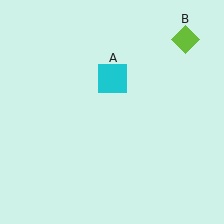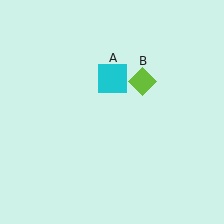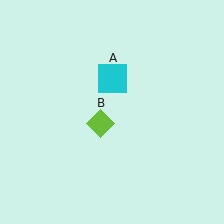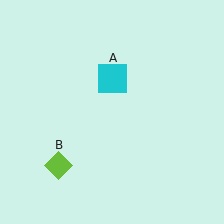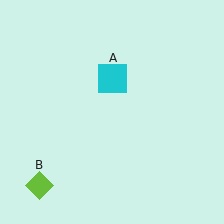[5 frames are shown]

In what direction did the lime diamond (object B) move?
The lime diamond (object B) moved down and to the left.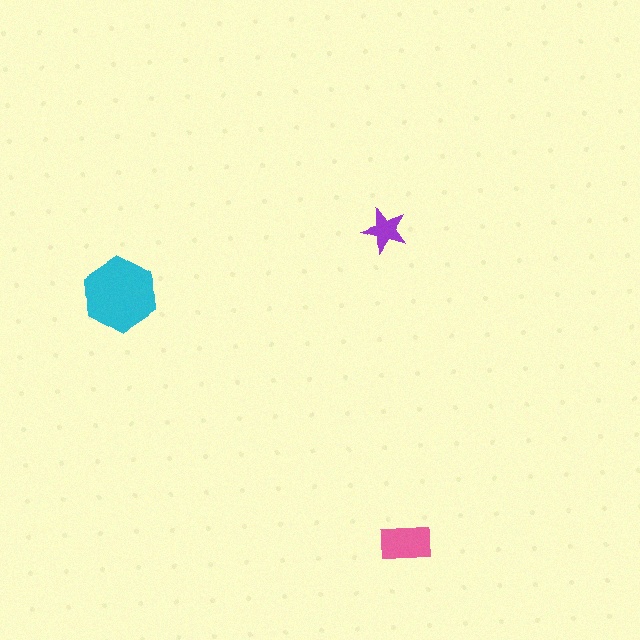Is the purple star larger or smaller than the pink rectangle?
Smaller.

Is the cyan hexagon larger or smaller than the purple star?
Larger.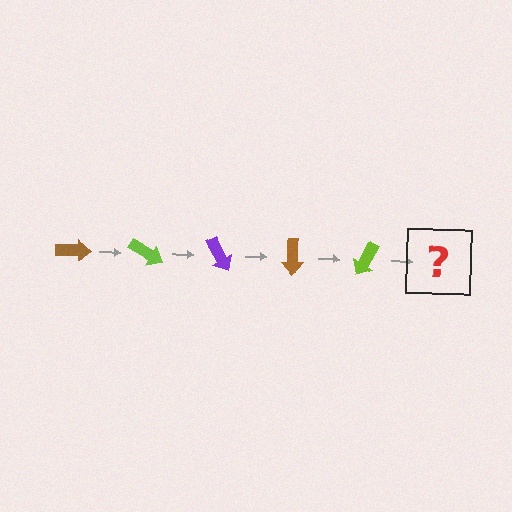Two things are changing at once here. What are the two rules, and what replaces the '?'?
The two rules are that it rotates 30 degrees each step and the color cycles through brown, lime, and purple. The '?' should be a purple arrow, rotated 150 degrees from the start.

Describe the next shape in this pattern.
It should be a purple arrow, rotated 150 degrees from the start.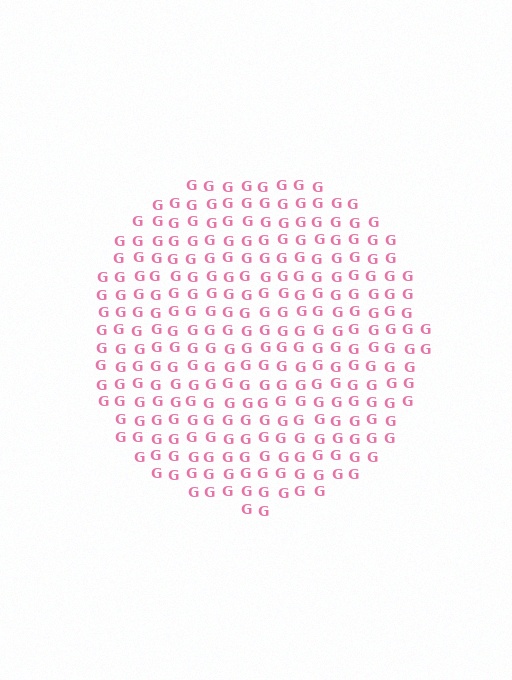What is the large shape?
The large shape is a circle.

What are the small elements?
The small elements are letter G's.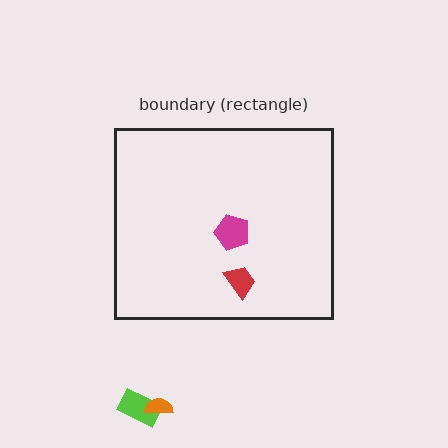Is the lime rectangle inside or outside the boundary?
Outside.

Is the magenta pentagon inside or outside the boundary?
Inside.